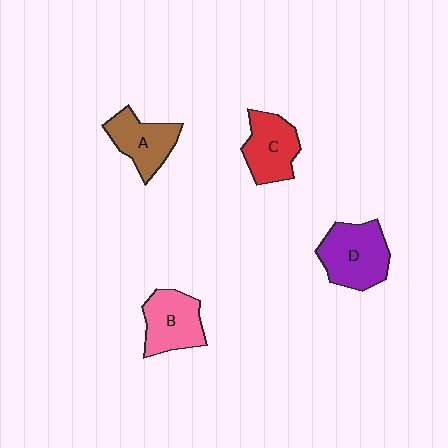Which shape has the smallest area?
Shape A (brown).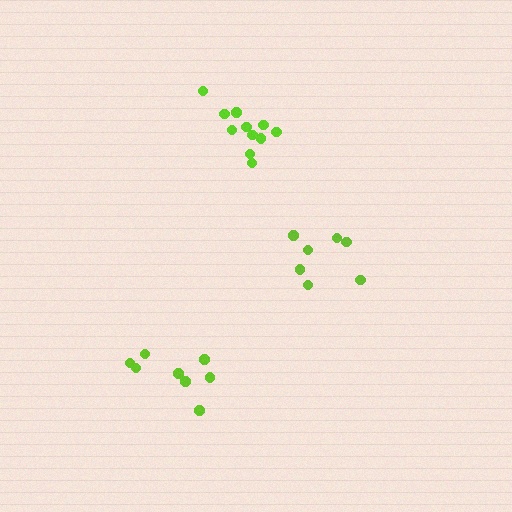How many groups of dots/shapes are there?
There are 3 groups.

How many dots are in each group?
Group 1: 12 dots, Group 2: 7 dots, Group 3: 8 dots (27 total).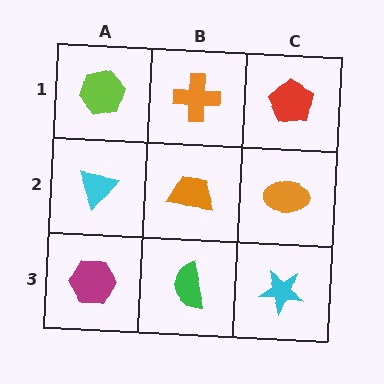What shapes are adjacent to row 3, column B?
An orange trapezoid (row 2, column B), a magenta hexagon (row 3, column A), a cyan star (row 3, column C).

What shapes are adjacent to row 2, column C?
A red pentagon (row 1, column C), a cyan star (row 3, column C), an orange trapezoid (row 2, column B).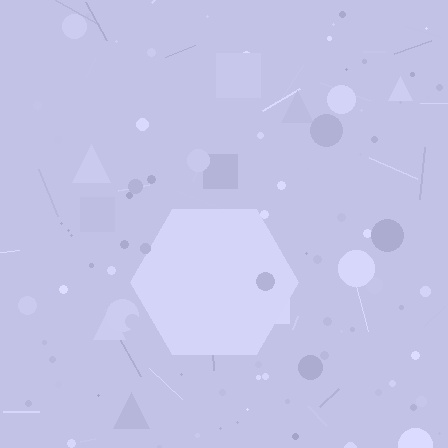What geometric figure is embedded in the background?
A hexagon is embedded in the background.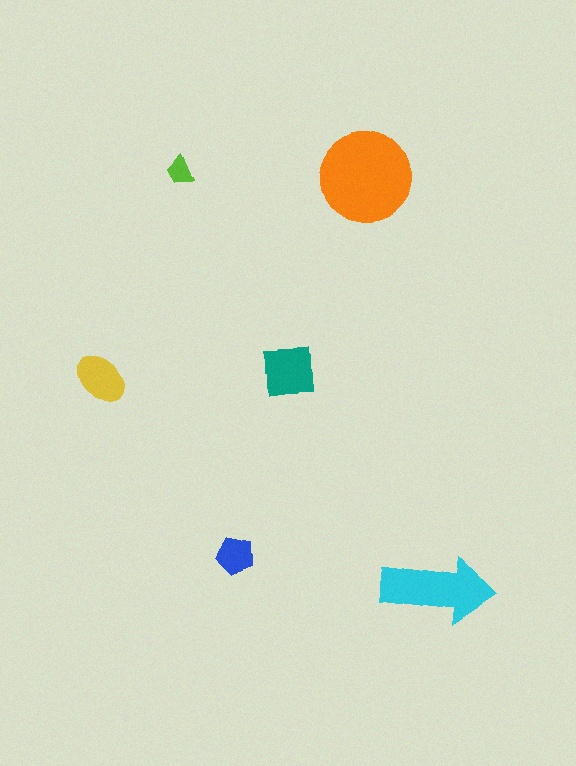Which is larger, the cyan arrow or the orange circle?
The orange circle.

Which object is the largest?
The orange circle.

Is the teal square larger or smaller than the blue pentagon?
Larger.